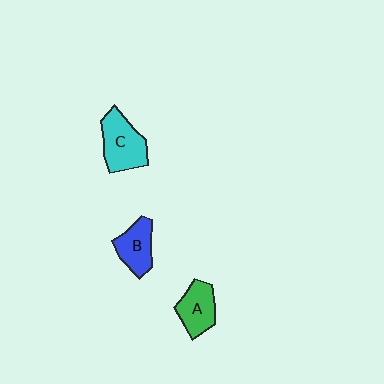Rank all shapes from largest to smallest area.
From largest to smallest: C (cyan), B (blue), A (green).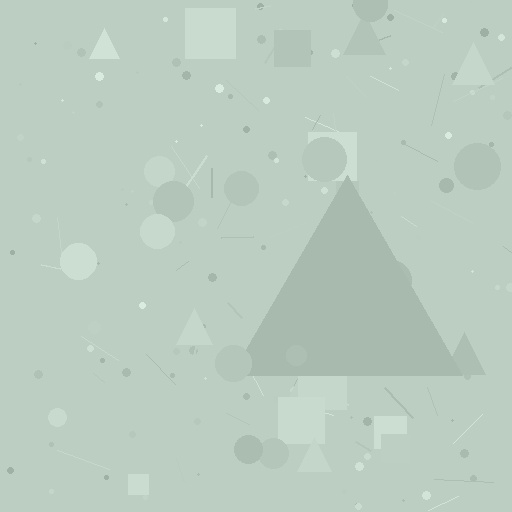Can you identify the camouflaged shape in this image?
The camouflaged shape is a triangle.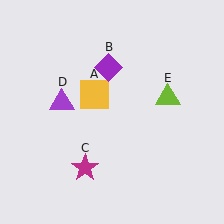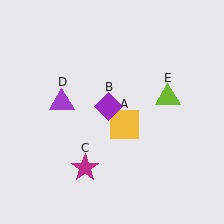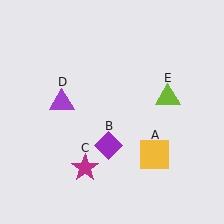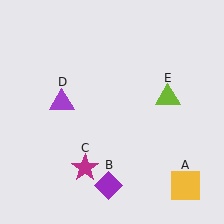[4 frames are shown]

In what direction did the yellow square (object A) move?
The yellow square (object A) moved down and to the right.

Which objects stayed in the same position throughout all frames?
Magenta star (object C) and purple triangle (object D) and lime triangle (object E) remained stationary.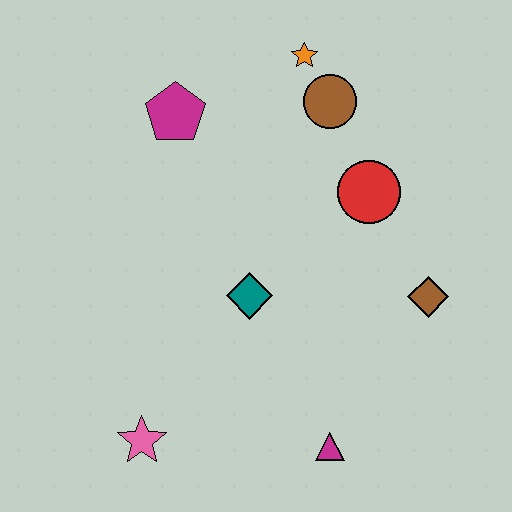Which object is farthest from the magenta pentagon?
The magenta triangle is farthest from the magenta pentagon.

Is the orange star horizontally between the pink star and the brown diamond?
Yes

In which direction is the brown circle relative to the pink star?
The brown circle is above the pink star.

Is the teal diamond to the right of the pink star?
Yes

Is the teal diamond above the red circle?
No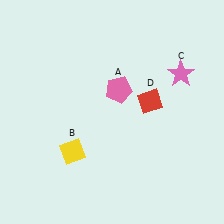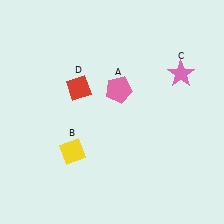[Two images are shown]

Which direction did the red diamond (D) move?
The red diamond (D) moved left.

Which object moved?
The red diamond (D) moved left.